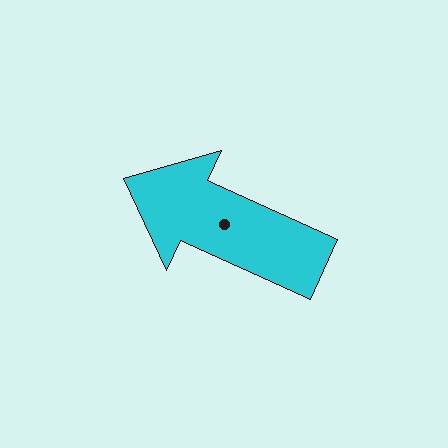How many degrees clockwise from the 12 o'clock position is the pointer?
Approximately 295 degrees.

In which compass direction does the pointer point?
Northwest.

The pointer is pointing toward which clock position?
Roughly 10 o'clock.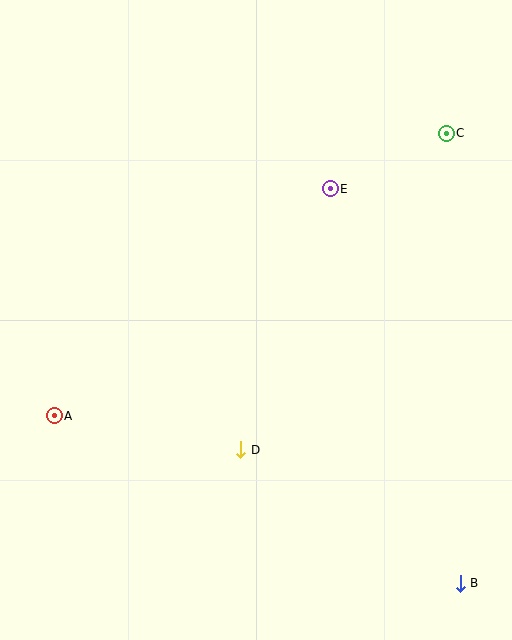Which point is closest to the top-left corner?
Point E is closest to the top-left corner.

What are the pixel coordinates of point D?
Point D is at (241, 450).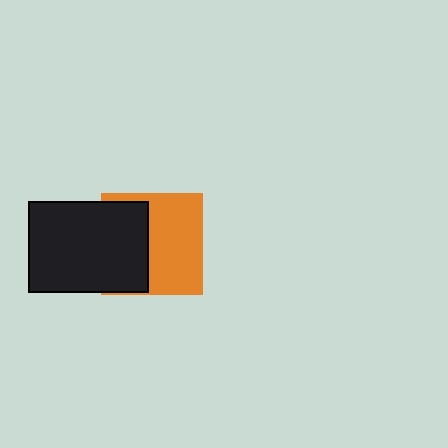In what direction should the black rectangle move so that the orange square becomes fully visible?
The black rectangle should move left. That is the shortest direction to clear the overlap and leave the orange square fully visible.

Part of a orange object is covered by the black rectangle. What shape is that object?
It is a square.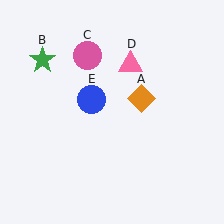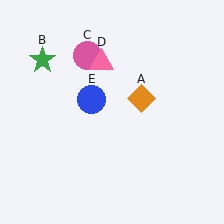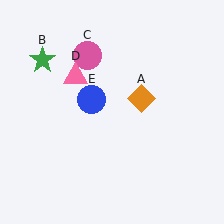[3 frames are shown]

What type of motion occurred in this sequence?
The pink triangle (object D) rotated counterclockwise around the center of the scene.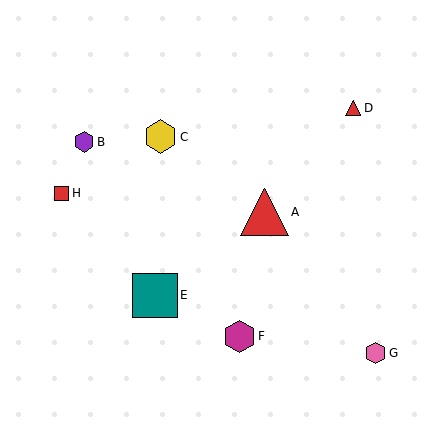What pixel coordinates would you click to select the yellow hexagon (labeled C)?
Click at (160, 137) to select the yellow hexagon C.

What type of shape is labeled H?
Shape H is a red square.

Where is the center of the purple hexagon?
The center of the purple hexagon is at (84, 142).